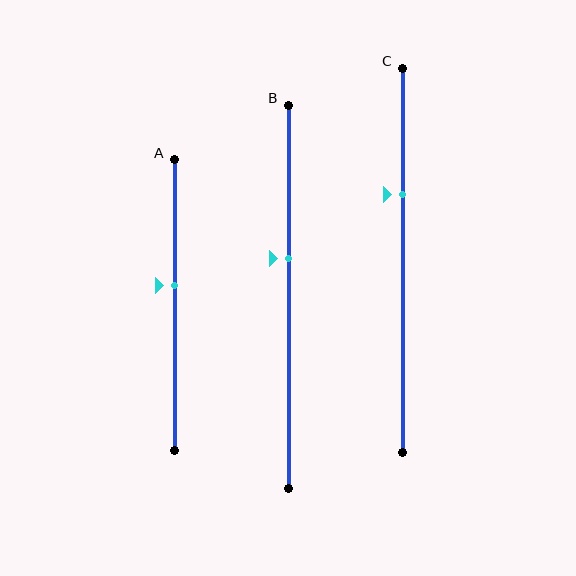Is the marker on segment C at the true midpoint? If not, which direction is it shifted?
No, the marker on segment C is shifted upward by about 17% of the segment length.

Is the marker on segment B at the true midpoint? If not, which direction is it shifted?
No, the marker on segment B is shifted upward by about 10% of the segment length.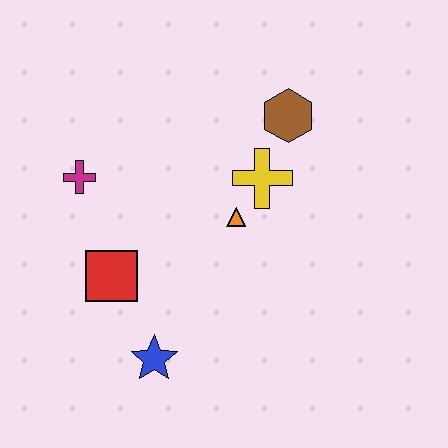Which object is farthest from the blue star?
The brown hexagon is farthest from the blue star.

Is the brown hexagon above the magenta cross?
Yes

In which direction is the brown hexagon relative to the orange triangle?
The brown hexagon is above the orange triangle.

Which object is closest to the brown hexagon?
The yellow cross is closest to the brown hexagon.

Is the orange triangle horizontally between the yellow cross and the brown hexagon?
No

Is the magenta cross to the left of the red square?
Yes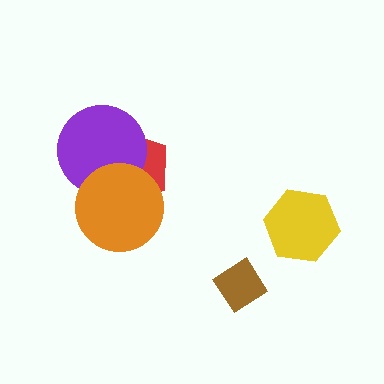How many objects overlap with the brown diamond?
0 objects overlap with the brown diamond.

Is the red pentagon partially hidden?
Yes, it is partially covered by another shape.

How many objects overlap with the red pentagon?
2 objects overlap with the red pentagon.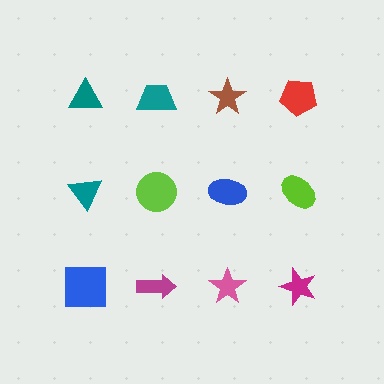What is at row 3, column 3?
A pink star.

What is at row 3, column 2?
A magenta arrow.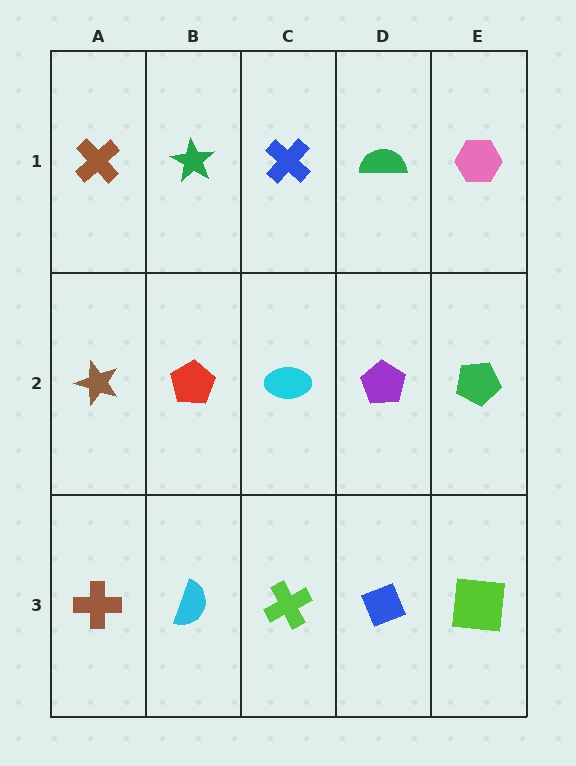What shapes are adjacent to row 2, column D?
A green semicircle (row 1, column D), a blue diamond (row 3, column D), a cyan ellipse (row 2, column C), a green pentagon (row 2, column E).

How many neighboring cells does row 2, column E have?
3.